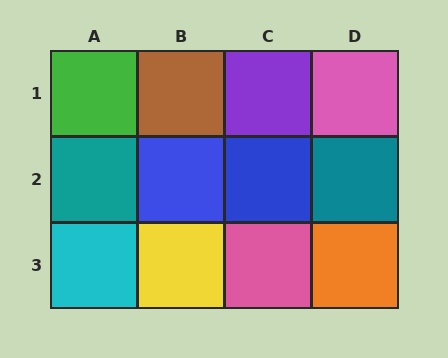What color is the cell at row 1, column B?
Brown.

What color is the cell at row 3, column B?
Yellow.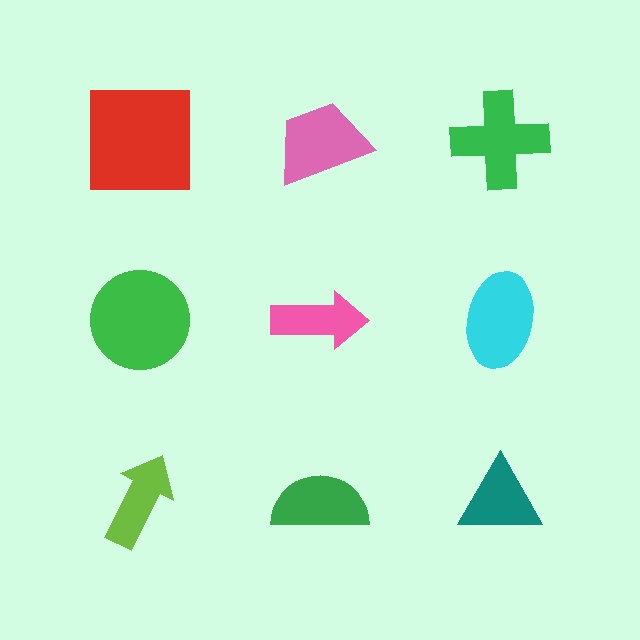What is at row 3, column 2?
A green semicircle.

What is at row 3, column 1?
A lime arrow.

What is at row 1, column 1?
A red square.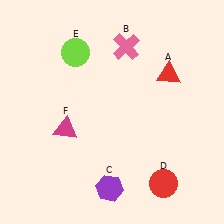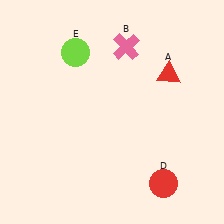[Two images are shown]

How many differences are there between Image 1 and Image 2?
There are 2 differences between the two images.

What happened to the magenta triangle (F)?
The magenta triangle (F) was removed in Image 2. It was in the bottom-left area of Image 1.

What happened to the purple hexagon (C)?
The purple hexagon (C) was removed in Image 2. It was in the bottom-left area of Image 1.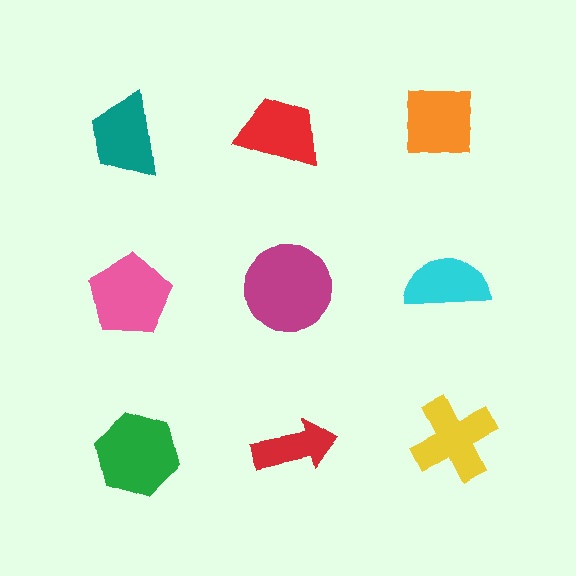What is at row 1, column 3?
An orange square.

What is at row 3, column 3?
A yellow cross.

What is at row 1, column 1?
A teal trapezoid.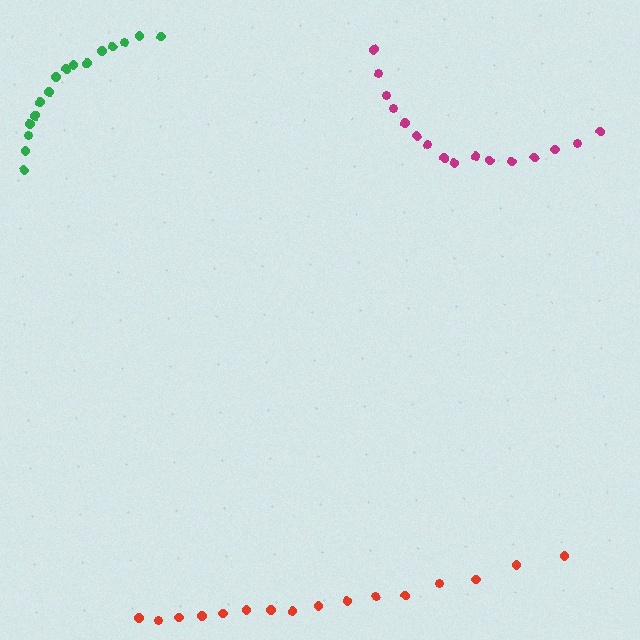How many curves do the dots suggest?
There are 3 distinct paths.